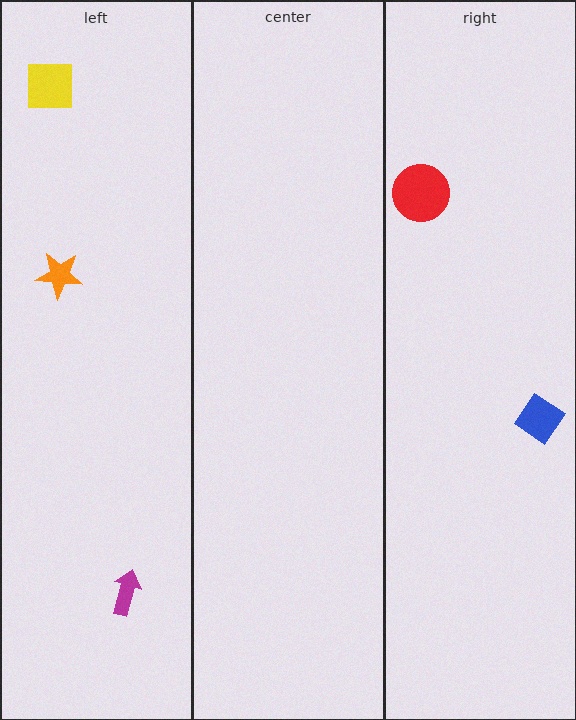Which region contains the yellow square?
The left region.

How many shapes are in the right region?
2.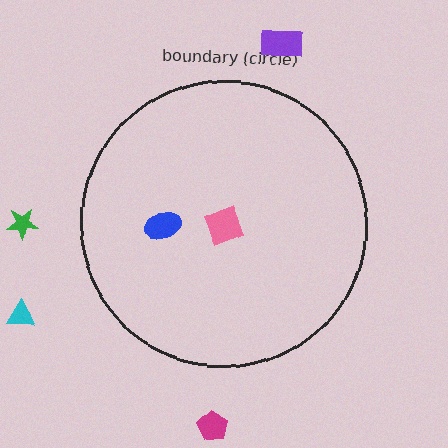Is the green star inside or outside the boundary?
Outside.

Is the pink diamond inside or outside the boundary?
Inside.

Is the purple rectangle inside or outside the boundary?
Outside.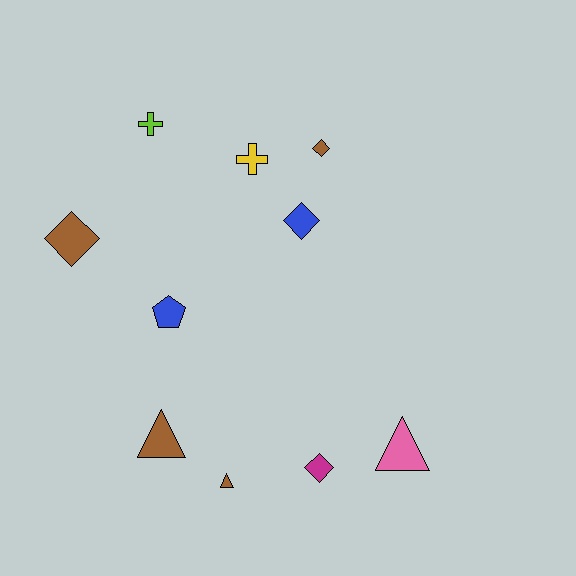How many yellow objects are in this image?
There is 1 yellow object.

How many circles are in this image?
There are no circles.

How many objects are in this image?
There are 10 objects.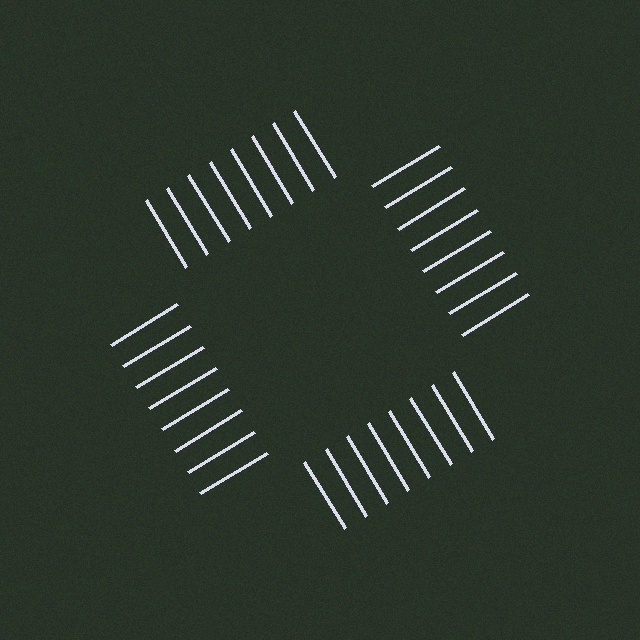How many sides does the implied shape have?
4 sides — the line-ends trace a square.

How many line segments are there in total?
32 — 8 along each of the 4 edges.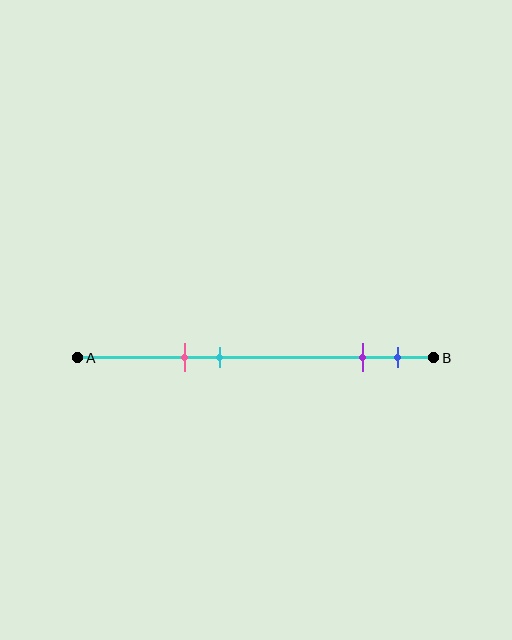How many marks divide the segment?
There are 4 marks dividing the segment.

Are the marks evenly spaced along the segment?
No, the marks are not evenly spaced.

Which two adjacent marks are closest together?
The purple and blue marks are the closest adjacent pair.